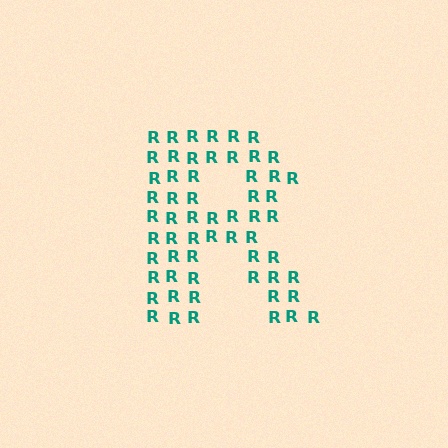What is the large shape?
The large shape is the letter R.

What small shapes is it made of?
It is made of small letter R's.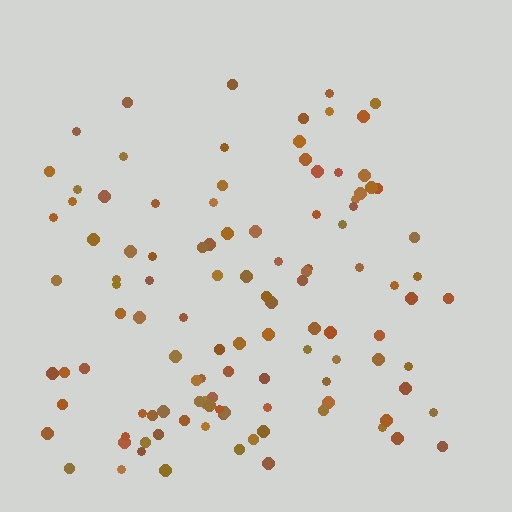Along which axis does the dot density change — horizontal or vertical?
Vertical.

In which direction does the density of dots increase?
From top to bottom, with the bottom side densest.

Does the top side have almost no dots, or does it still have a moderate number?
Still a moderate number, just noticeably fewer than the bottom.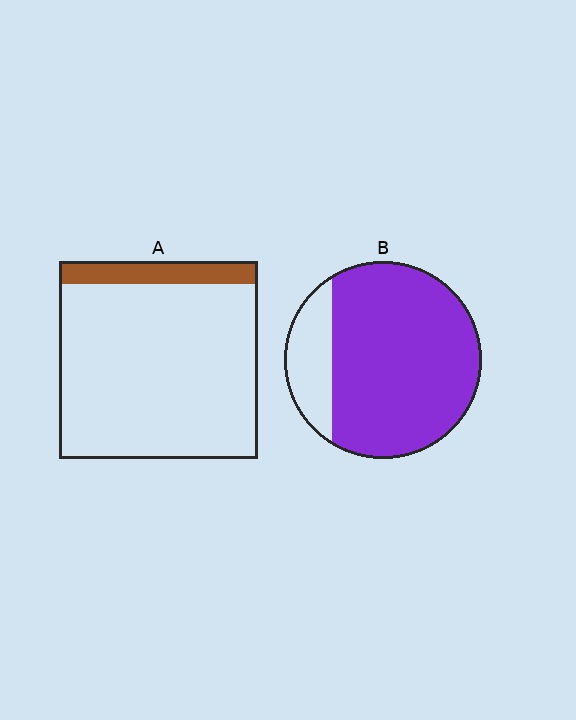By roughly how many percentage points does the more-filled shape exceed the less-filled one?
By roughly 70 percentage points (B over A).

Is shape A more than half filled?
No.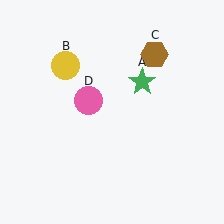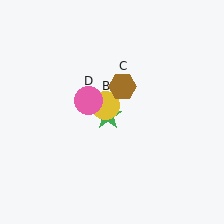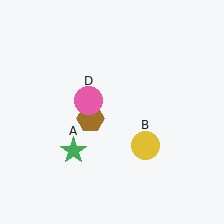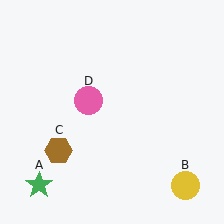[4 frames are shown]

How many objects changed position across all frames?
3 objects changed position: green star (object A), yellow circle (object B), brown hexagon (object C).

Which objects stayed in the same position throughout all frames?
Pink circle (object D) remained stationary.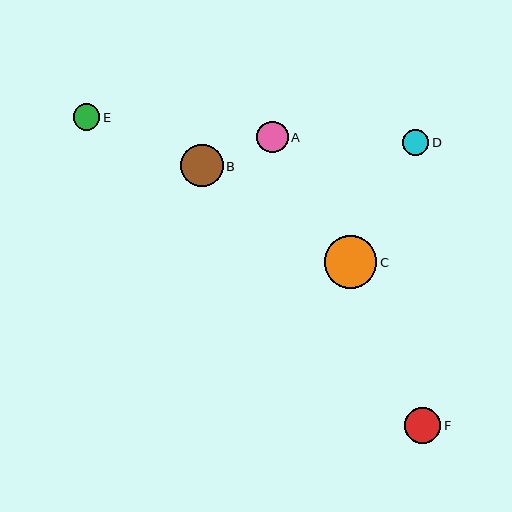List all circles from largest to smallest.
From largest to smallest: C, B, F, A, E, D.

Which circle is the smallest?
Circle D is the smallest with a size of approximately 26 pixels.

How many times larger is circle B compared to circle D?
Circle B is approximately 1.6 times the size of circle D.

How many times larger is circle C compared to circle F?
Circle C is approximately 1.5 times the size of circle F.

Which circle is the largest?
Circle C is the largest with a size of approximately 53 pixels.